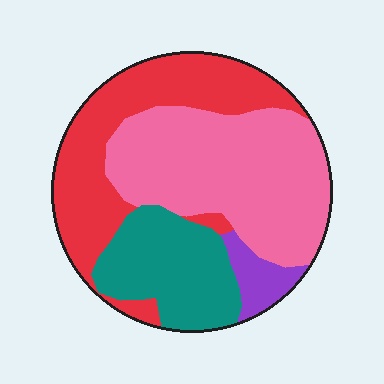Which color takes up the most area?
Pink, at roughly 40%.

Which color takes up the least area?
Purple, at roughly 5%.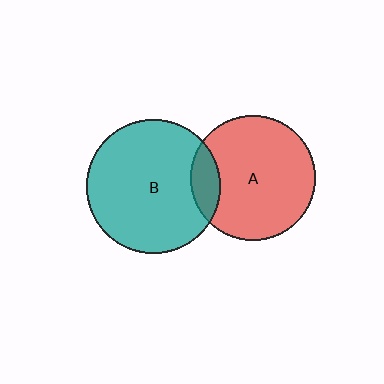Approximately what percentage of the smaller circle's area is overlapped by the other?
Approximately 15%.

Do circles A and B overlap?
Yes.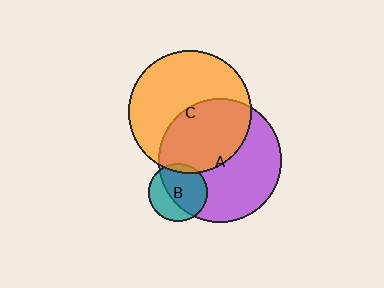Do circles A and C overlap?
Yes.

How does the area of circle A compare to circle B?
Approximately 4.5 times.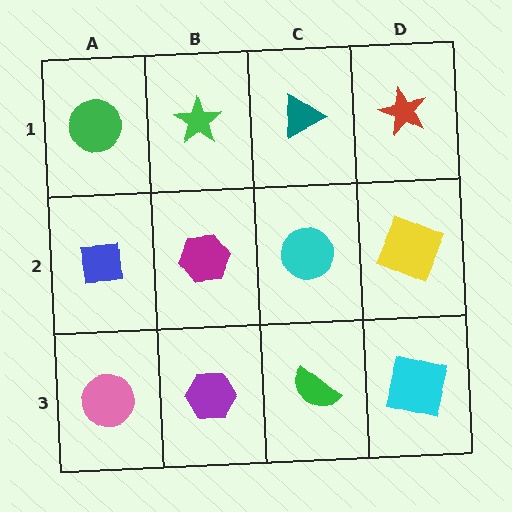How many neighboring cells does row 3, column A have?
2.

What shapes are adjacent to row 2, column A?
A green circle (row 1, column A), a pink circle (row 3, column A), a magenta hexagon (row 2, column B).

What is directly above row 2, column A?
A green circle.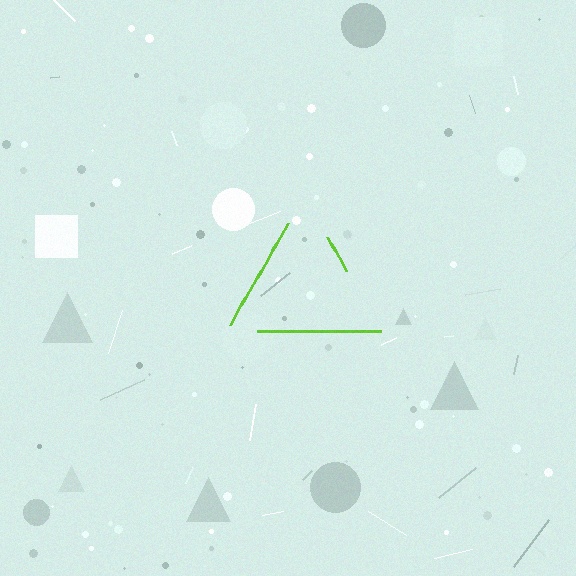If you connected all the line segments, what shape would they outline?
They would outline a triangle.